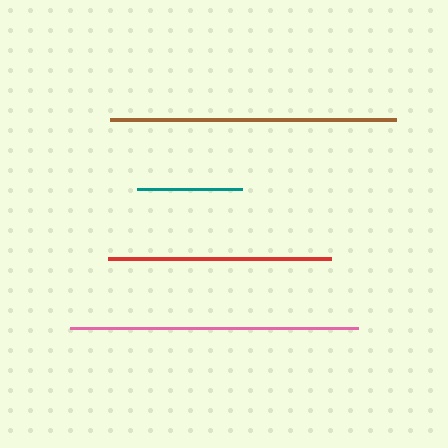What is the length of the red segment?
The red segment is approximately 223 pixels long.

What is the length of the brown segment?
The brown segment is approximately 287 pixels long.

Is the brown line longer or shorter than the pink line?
The pink line is longer than the brown line.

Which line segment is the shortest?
The teal line is the shortest at approximately 105 pixels.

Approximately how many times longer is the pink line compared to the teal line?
The pink line is approximately 2.7 times the length of the teal line.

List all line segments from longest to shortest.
From longest to shortest: pink, brown, red, teal.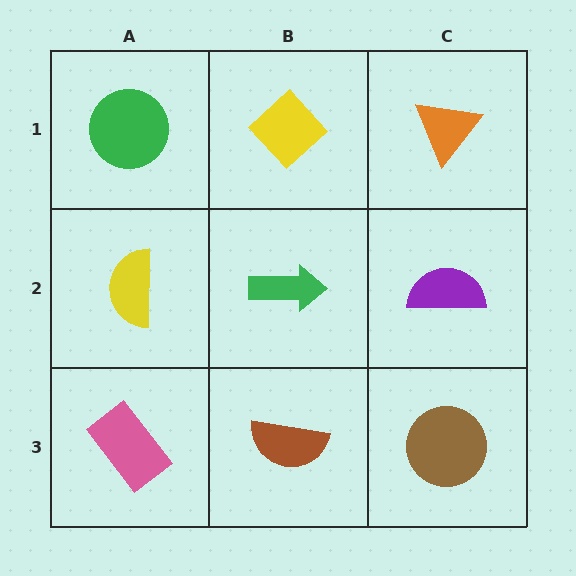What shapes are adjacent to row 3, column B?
A green arrow (row 2, column B), a pink rectangle (row 3, column A), a brown circle (row 3, column C).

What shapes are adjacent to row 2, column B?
A yellow diamond (row 1, column B), a brown semicircle (row 3, column B), a yellow semicircle (row 2, column A), a purple semicircle (row 2, column C).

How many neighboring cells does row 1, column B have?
3.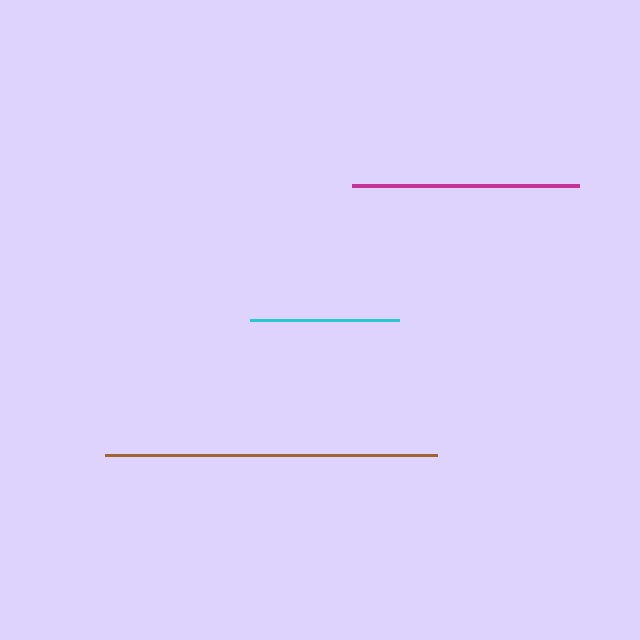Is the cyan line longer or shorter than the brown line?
The brown line is longer than the cyan line.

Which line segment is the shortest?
The cyan line is the shortest at approximately 149 pixels.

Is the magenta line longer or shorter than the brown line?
The brown line is longer than the magenta line.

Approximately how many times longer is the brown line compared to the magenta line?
The brown line is approximately 1.5 times the length of the magenta line.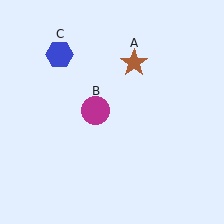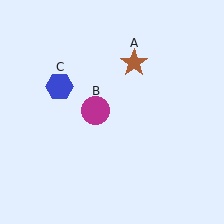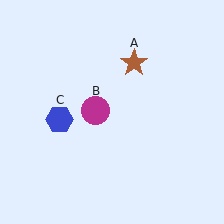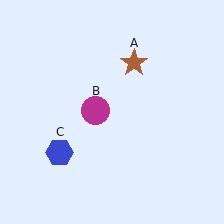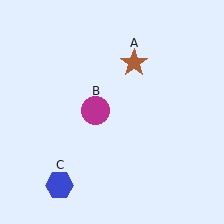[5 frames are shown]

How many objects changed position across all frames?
1 object changed position: blue hexagon (object C).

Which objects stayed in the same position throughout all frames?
Brown star (object A) and magenta circle (object B) remained stationary.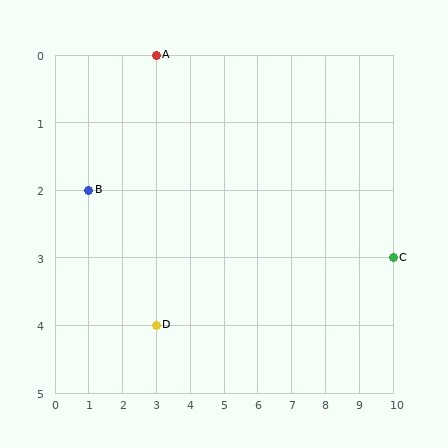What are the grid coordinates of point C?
Point C is at grid coordinates (10, 3).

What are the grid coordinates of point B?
Point B is at grid coordinates (1, 2).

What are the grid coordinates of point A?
Point A is at grid coordinates (3, 0).